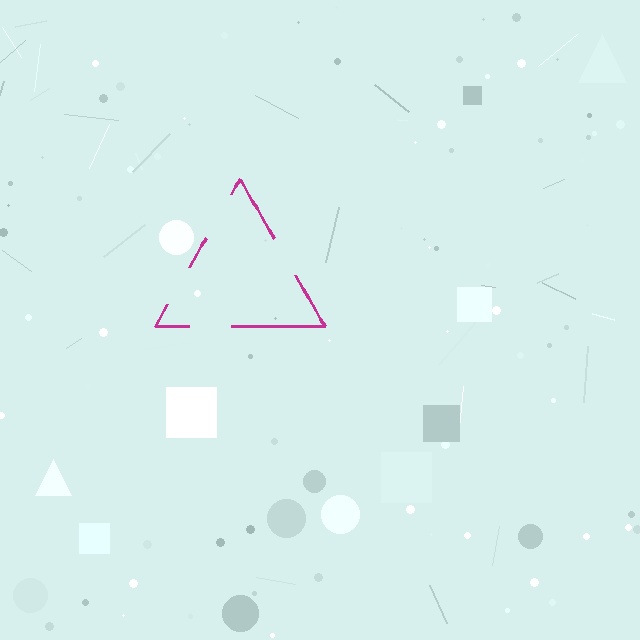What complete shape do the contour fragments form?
The contour fragments form a triangle.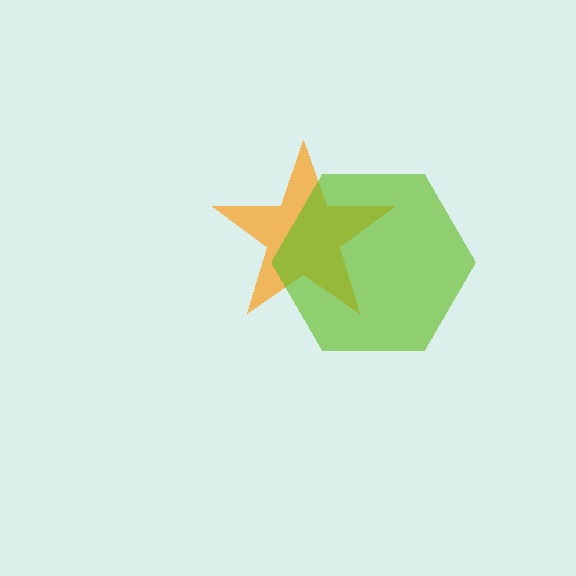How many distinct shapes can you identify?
There are 2 distinct shapes: an orange star, a lime hexagon.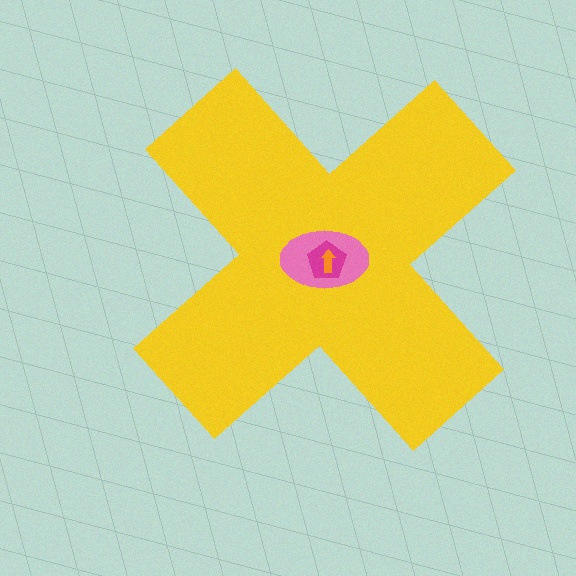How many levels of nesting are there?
4.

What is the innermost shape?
The orange arrow.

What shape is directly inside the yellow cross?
The pink ellipse.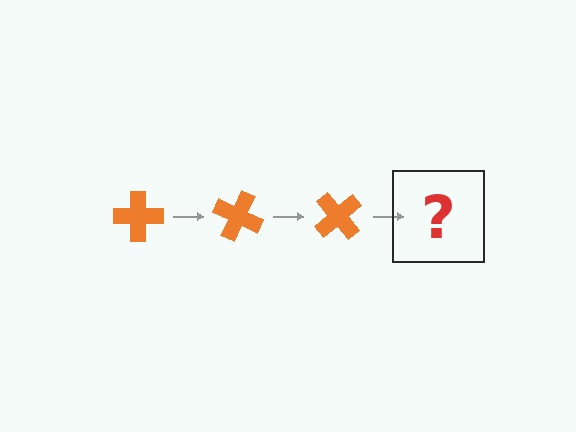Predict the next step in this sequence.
The next step is an orange cross rotated 75 degrees.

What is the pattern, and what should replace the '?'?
The pattern is that the cross rotates 25 degrees each step. The '?' should be an orange cross rotated 75 degrees.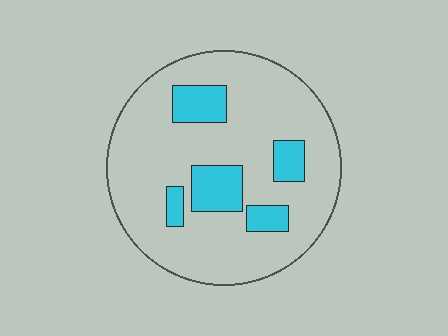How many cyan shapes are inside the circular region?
5.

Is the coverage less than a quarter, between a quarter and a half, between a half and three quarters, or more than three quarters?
Less than a quarter.